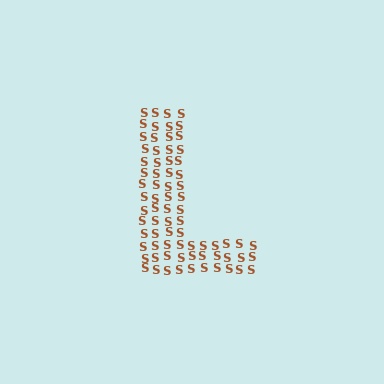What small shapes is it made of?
It is made of small letter S's.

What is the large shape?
The large shape is the letter L.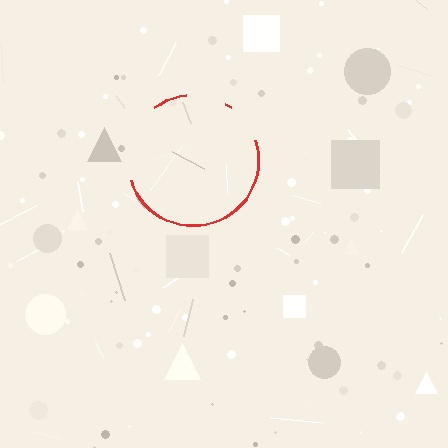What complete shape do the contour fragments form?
The contour fragments form a circle.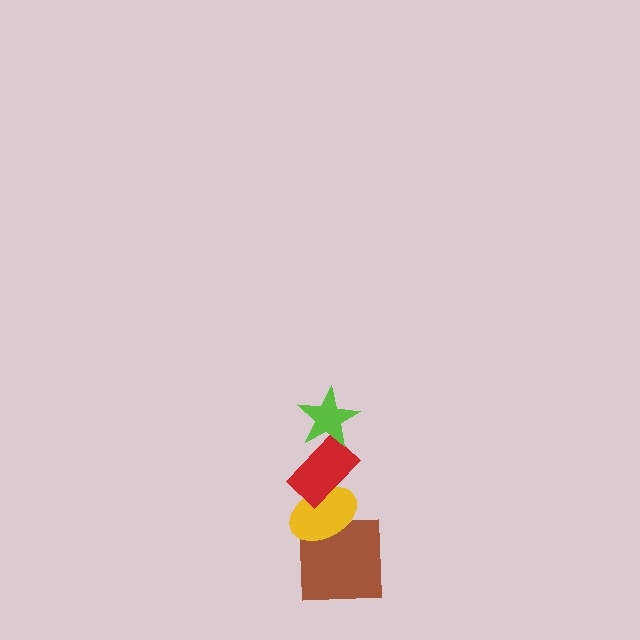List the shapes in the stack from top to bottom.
From top to bottom: the lime star, the red rectangle, the yellow ellipse, the brown square.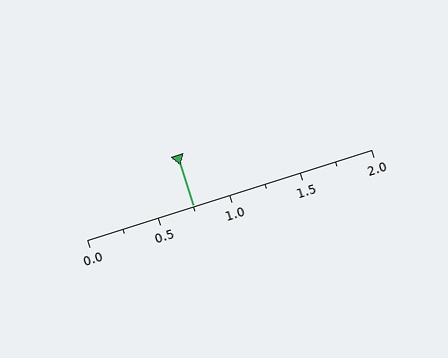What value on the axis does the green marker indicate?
The marker indicates approximately 0.75.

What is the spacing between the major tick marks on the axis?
The major ticks are spaced 0.5 apart.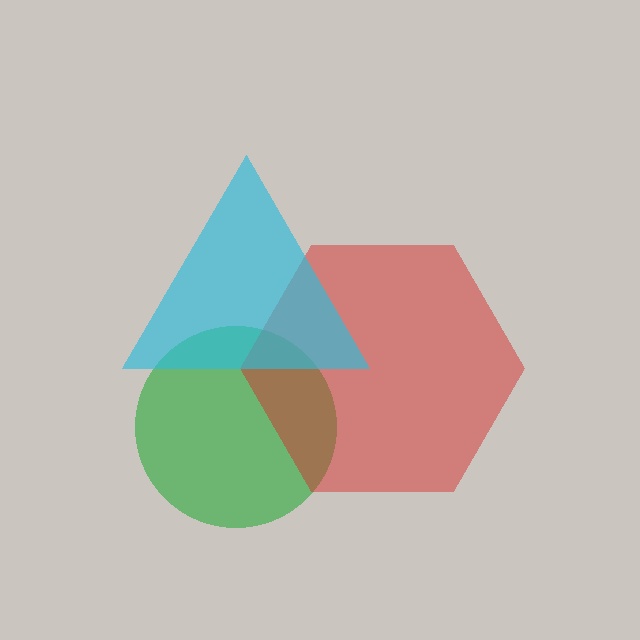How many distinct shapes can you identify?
There are 3 distinct shapes: a green circle, a red hexagon, a cyan triangle.